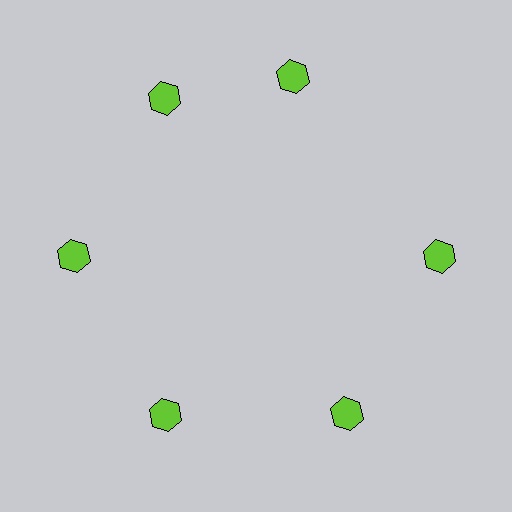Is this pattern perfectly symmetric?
No. The 6 lime hexagons are arranged in a ring, but one element near the 1 o'clock position is rotated out of alignment along the ring, breaking the 6-fold rotational symmetry.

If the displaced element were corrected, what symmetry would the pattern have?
It would have 6-fold rotational symmetry — the pattern would map onto itself every 60 degrees.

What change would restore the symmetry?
The symmetry would be restored by rotating it back into even spacing with its neighbors so that all 6 hexagons sit at equal angles and equal distance from the center.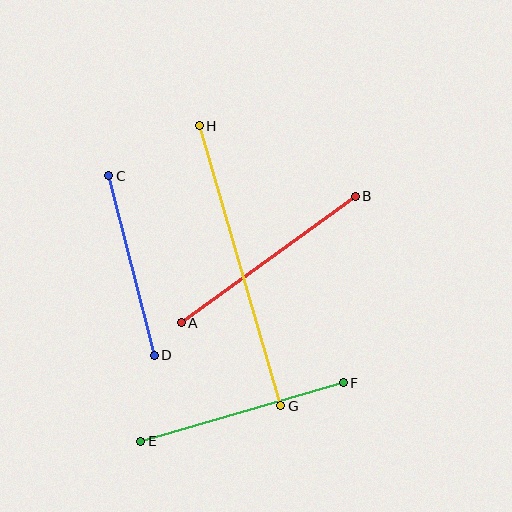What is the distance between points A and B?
The distance is approximately 215 pixels.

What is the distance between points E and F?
The distance is approximately 211 pixels.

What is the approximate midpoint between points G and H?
The midpoint is at approximately (240, 266) pixels.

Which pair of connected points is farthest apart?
Points G and H are farthest apart.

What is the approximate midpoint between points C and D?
The midpoint is at approximately (131, 266) pixels.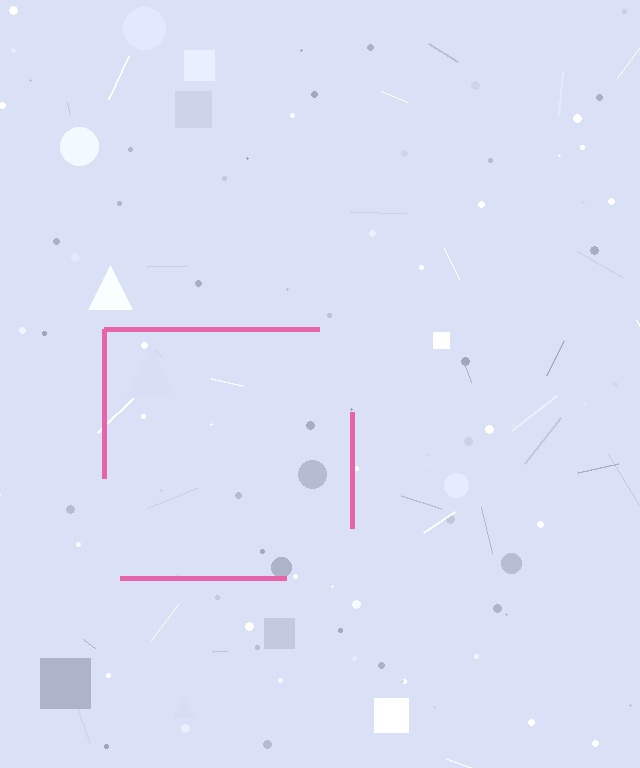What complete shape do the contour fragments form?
The contour fragments form a square.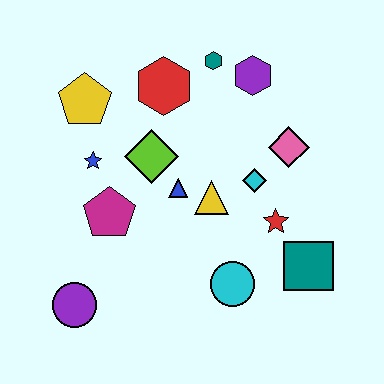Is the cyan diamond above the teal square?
Yes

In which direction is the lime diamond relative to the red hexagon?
The lime diamond is below the red hexagon.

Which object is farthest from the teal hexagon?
The purple circle is farthest from the teal hexagon.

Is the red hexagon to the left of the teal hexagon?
Yes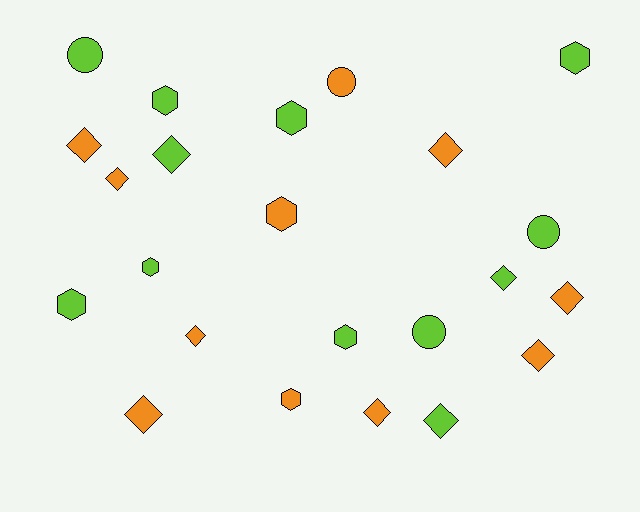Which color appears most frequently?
Lime, with 12 objects.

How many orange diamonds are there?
There are 8 orange diamonds.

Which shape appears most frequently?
Diamond, with 11 objects.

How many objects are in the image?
There are 23 objects.